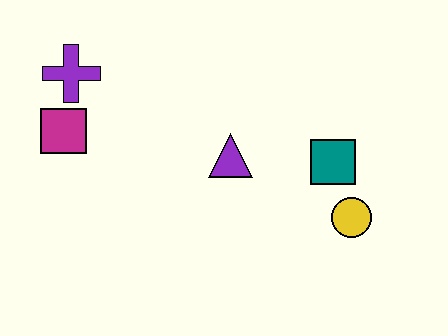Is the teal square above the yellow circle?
Yes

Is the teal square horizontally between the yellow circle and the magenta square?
Yes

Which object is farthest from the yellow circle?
The purple cross is farthest from the yellow circle.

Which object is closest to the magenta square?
The purple cross is closest to the magenta square.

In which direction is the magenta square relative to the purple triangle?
The magenta square is to the left of the purple triangle.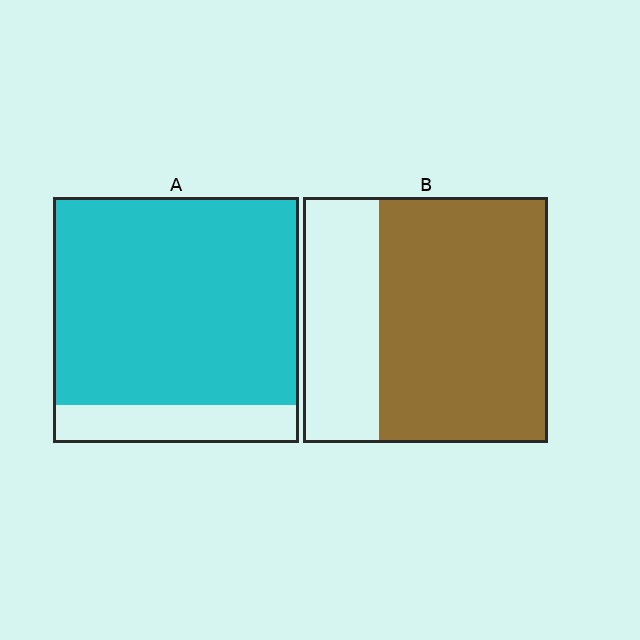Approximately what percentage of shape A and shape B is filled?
A is approximately 85% and B is approximately 70%.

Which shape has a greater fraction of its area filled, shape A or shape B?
Shape A.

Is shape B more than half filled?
Yes.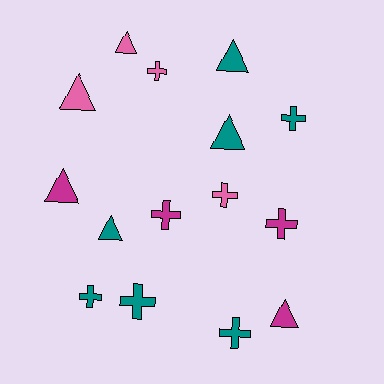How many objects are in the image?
There are 15 objects.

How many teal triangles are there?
There are 3 teal triangles.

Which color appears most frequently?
Teal, with 7 objects.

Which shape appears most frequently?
Cross, with 8 objects.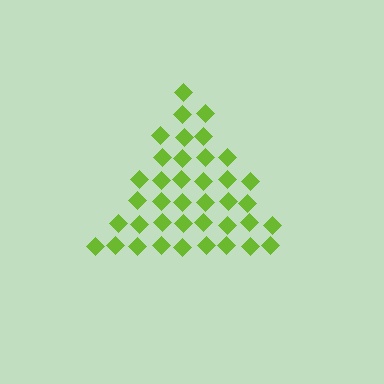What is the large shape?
The large shape is a triangle.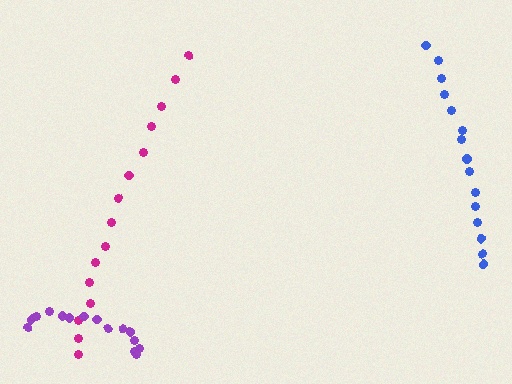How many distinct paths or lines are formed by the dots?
There are 3 distinct paths.